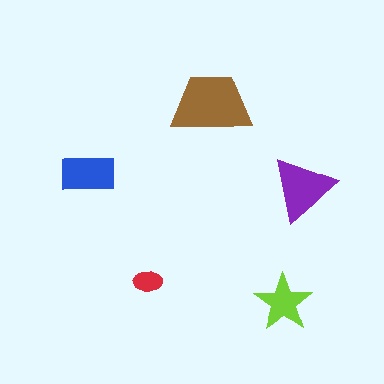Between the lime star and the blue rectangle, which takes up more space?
The blue rectangle.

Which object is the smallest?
The red ellipse.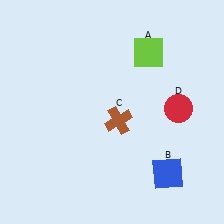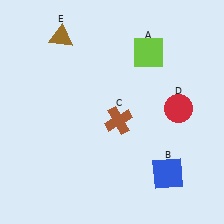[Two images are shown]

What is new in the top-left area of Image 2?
A brown triangle (E) was added in the top-left area of Image 2.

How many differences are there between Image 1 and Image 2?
There is 1 difference between the two images.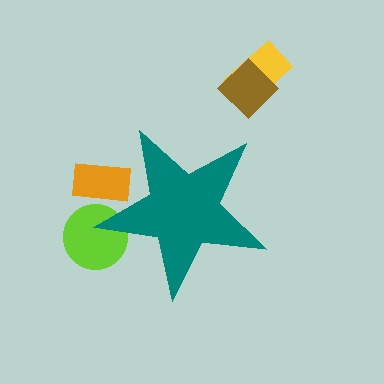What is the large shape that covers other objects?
A teal star.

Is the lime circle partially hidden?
Yes, the lime circle is partially hidden behind the teal star.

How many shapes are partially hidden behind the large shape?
2 shapes are partially hidden.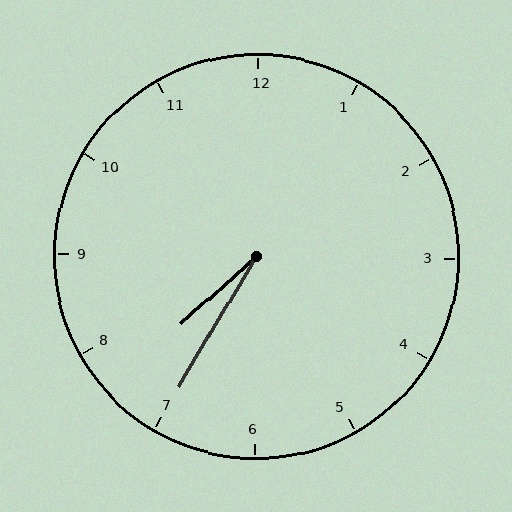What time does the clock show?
7:35.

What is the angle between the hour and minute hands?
Approximately 18 degrees.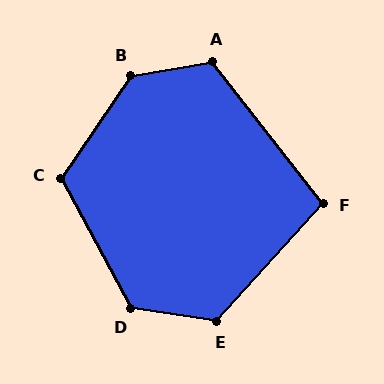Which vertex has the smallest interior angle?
F, at approximately 100 degrees.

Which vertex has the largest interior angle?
B, at approximately 133 degrees.